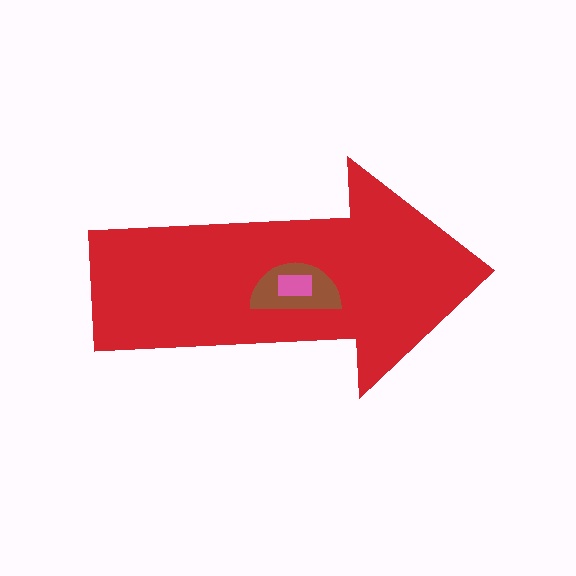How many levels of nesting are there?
3.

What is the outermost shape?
The red arrow.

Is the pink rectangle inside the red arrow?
Yes.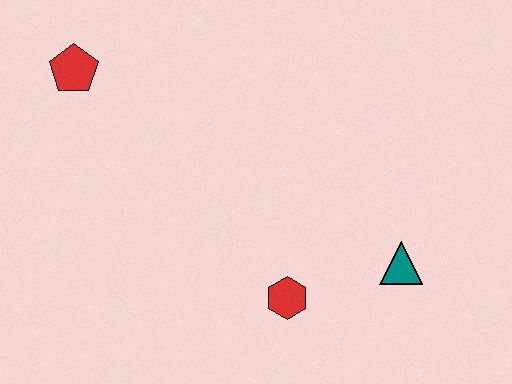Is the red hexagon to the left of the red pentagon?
No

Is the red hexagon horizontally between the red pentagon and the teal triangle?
Yes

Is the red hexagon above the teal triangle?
No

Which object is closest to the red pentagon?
The red hexagon is closest to the red pentagon.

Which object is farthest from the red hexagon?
The red pentagon is farthest from the red hexagon.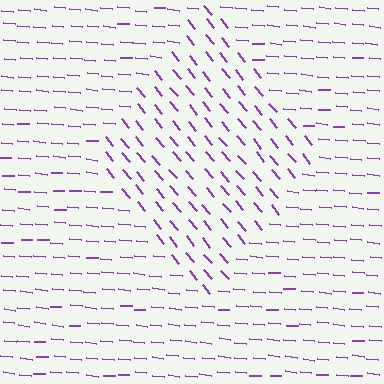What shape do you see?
I see a diamond.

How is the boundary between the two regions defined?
The boundary is defined purely by a change in line orientation (approximately 45 degrees difference). All lines are the same color and thickness.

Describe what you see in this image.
The image is filled with small purple line segments. A diamond region in the image has lines oriented differently from the surrounding lines, creating a visible texture boundary.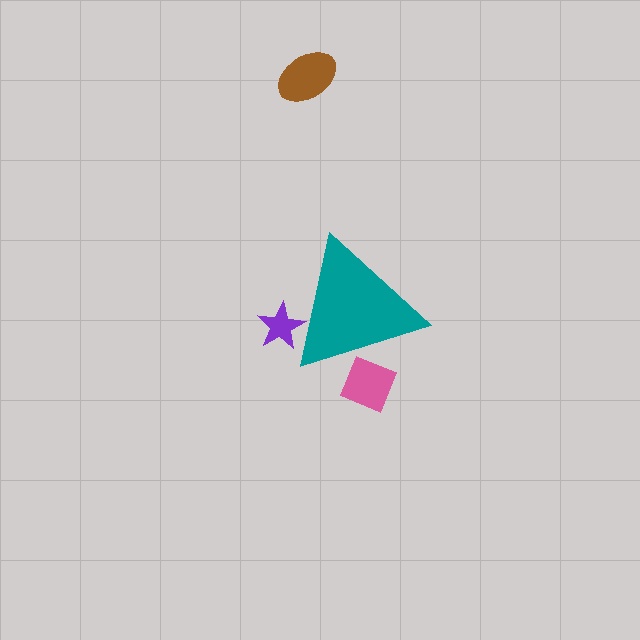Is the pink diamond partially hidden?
Yes, the pink diamond is partially hidden behind the teal triangle.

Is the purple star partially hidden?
Yes, the purple star is partially hidden behind the teal triangle.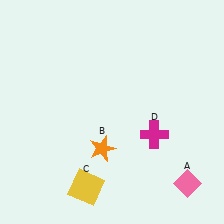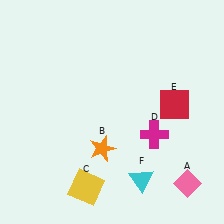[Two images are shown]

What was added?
A red square (E), a cyan triangle (F) were added in Image 2.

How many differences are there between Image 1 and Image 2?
There are 2 differences between the two images.